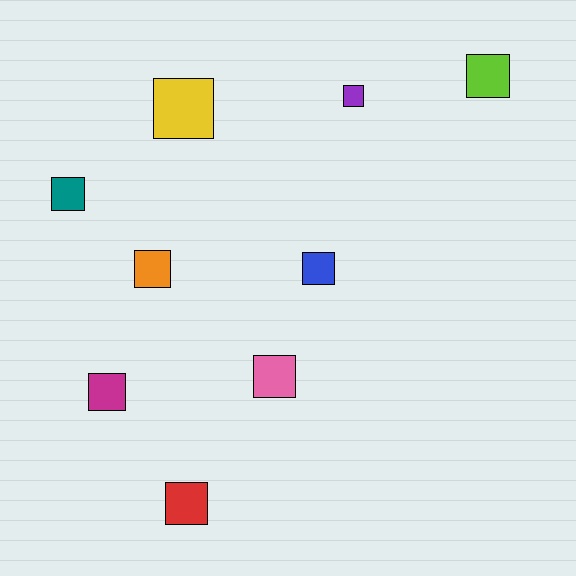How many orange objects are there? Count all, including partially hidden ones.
There is 1 orange object.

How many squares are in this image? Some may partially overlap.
There are 9 squares.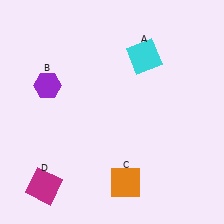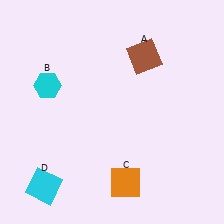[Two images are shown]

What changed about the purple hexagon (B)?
In Image 1, B is purple. In Image 2, it changed to cyan.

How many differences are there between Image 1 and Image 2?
There are 3 differences between the two images.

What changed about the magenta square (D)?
In Image 1, D is magenta. In Image 2, it changed to cyan.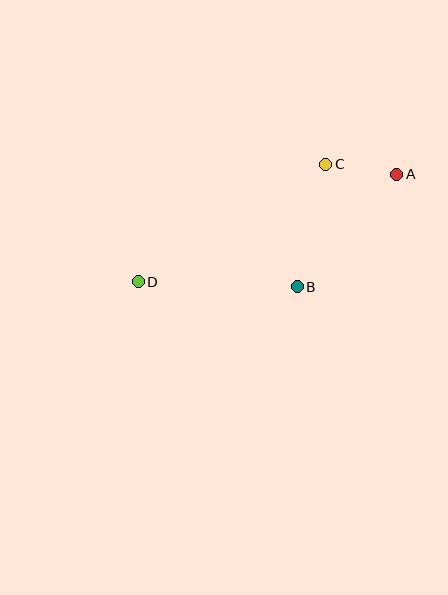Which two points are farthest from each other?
Points A and D are farthest from each other.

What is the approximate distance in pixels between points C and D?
The distance between C and D is approximately 221 pixels.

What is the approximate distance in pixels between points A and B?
The distance between A and B is approximately 150 pixels.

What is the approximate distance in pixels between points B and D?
The distance between B and D is approximately 159 pixels.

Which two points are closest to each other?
Points A and C are closest to each other.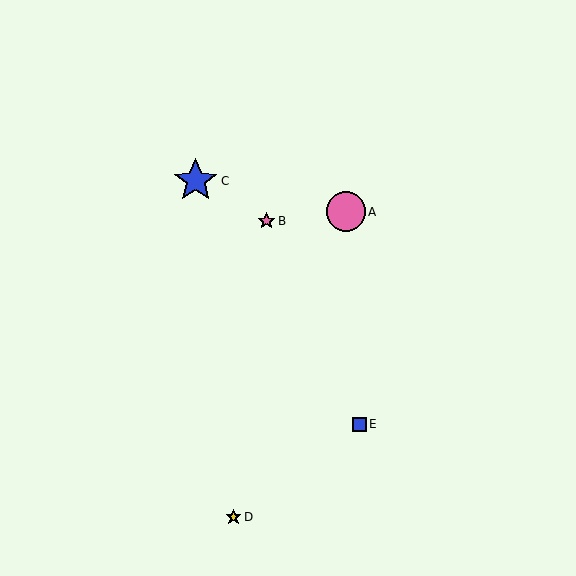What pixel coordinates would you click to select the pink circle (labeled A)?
Click at (346, 212) to select the pink circle A.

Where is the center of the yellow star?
The center of the yellow star is at (234, 517).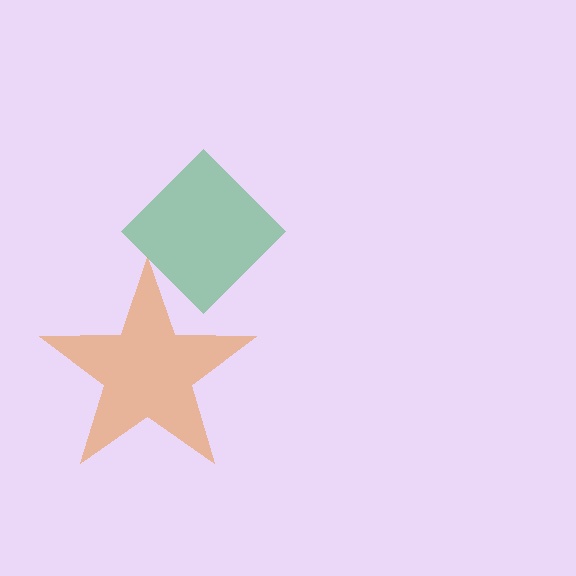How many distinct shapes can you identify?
There are 2 distinct shapes: a green diamond, an orange star.